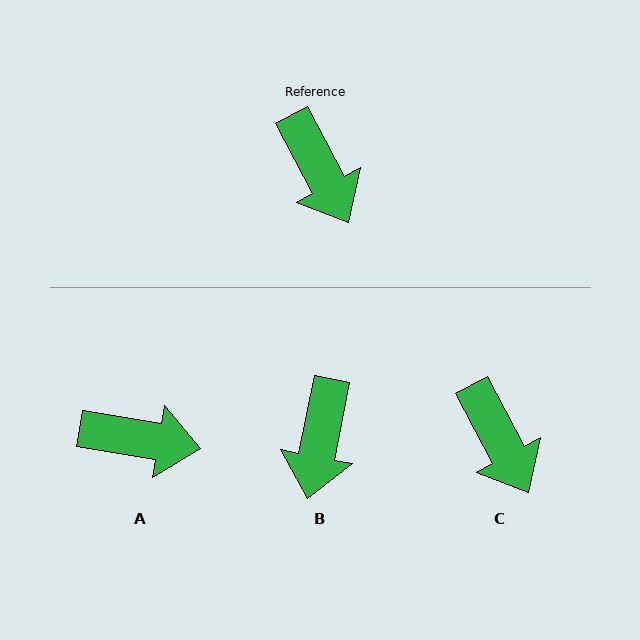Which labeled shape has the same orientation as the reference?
C.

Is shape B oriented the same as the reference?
No, it is off by about 40 degrees.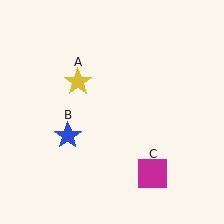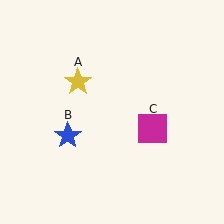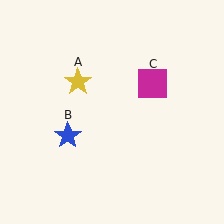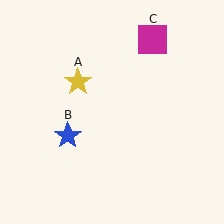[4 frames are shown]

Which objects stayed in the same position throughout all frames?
Yellow star (object A) and blue star (object B) remained stationary.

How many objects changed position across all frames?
1 object changed position: magenta square (object C).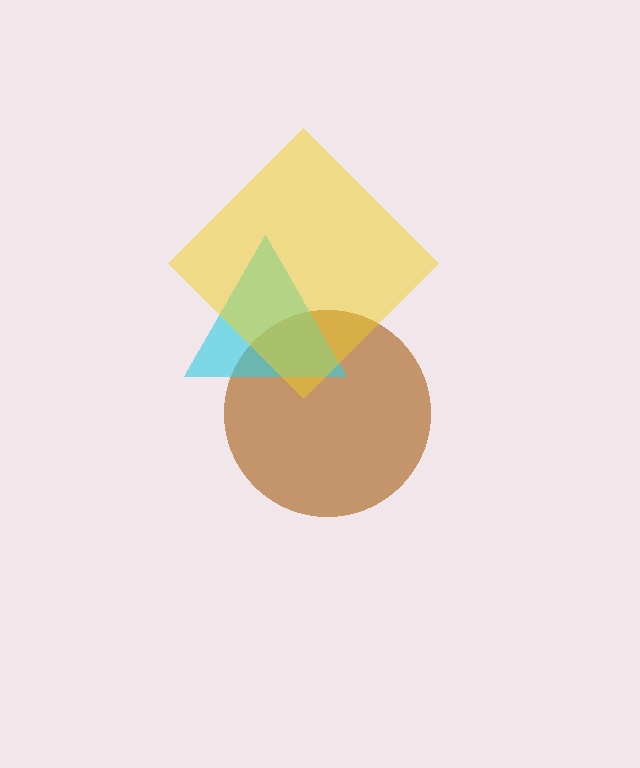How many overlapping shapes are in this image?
There are 3 overlapping shapes in the image.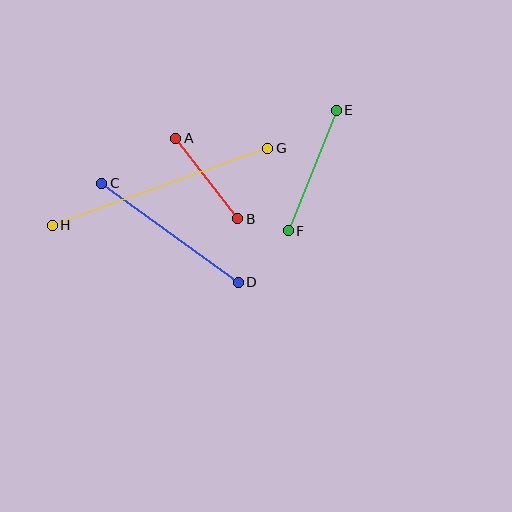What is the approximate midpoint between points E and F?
The midpoint is at approximately (312, 170) pixels.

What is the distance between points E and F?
The distance is approximately 130 pixels.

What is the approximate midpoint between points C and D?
The midpoint is at approximately (170, 233) pixels.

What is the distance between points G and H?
The distance is approximately 229 pixels.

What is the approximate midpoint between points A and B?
The midpoint is at approximately (207, 179) pixels.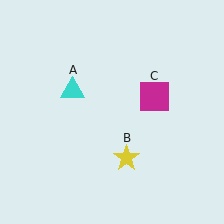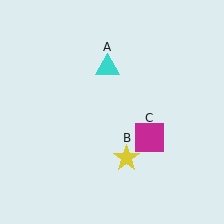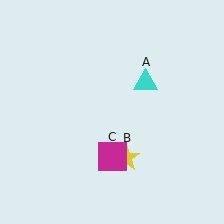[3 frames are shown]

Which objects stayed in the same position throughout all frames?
Yellow star (object B) remained stationary.